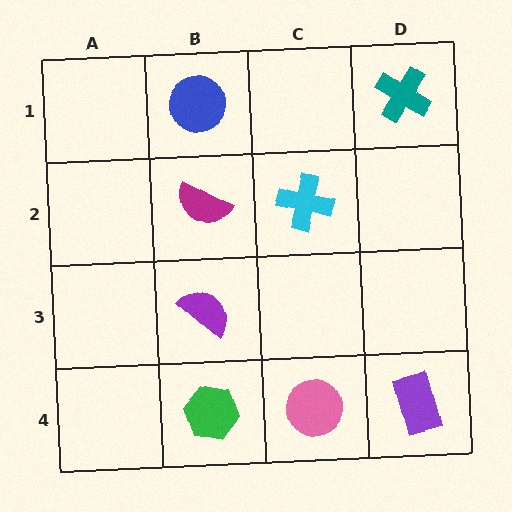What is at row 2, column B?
A magenta semicircle.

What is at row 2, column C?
A cyan cross.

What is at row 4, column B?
A green hexagon.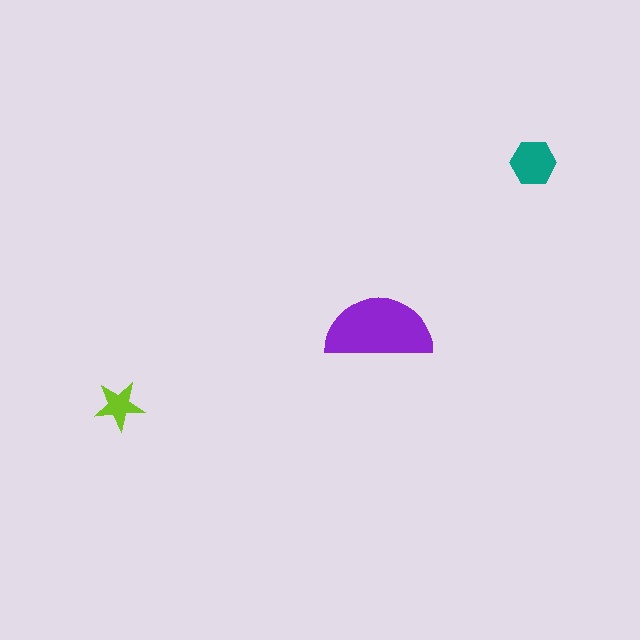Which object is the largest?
The purple semicircle.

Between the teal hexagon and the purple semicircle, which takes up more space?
The purple semicircle.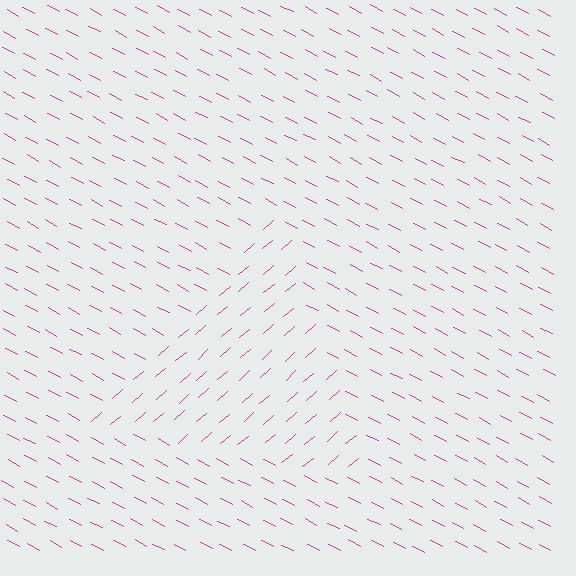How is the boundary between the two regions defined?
The boundary is defined purely by a change in line orientation (approximately 68 degrees difference). All lines are the same color and thickness.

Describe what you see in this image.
The image is filled with small magenta line segments. A triangle region in the image has lines oriented differently from the surrounding lines, creating a visible texture boundary.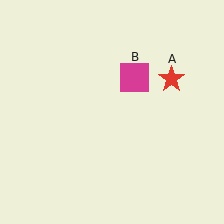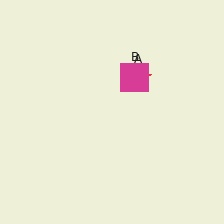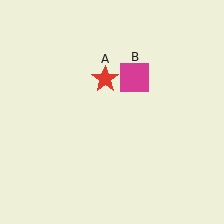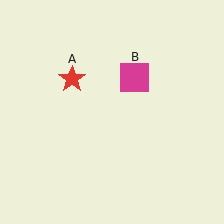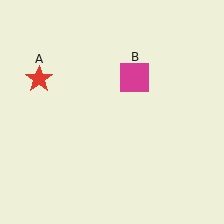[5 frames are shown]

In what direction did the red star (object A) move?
The red star (object A) moved left.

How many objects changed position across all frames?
1 object changed position: red star (object A).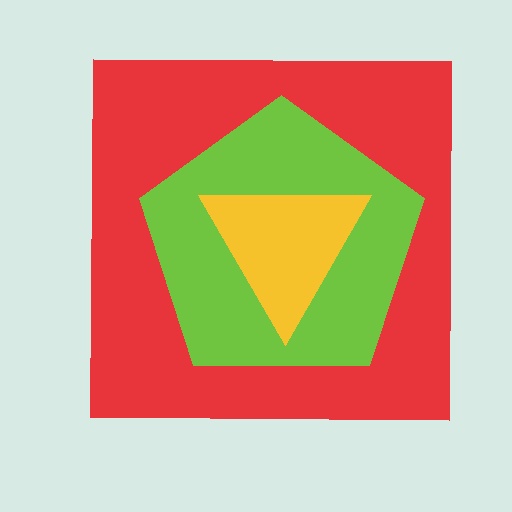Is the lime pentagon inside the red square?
Yes.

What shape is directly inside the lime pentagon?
The yellow triangle.